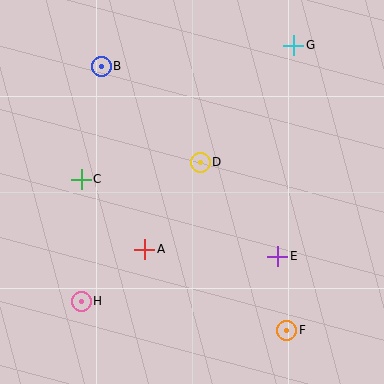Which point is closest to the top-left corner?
Point B is closest to the top-left corner.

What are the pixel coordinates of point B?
Point B is at (101, 66).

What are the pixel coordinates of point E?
Point E is at (278, 256).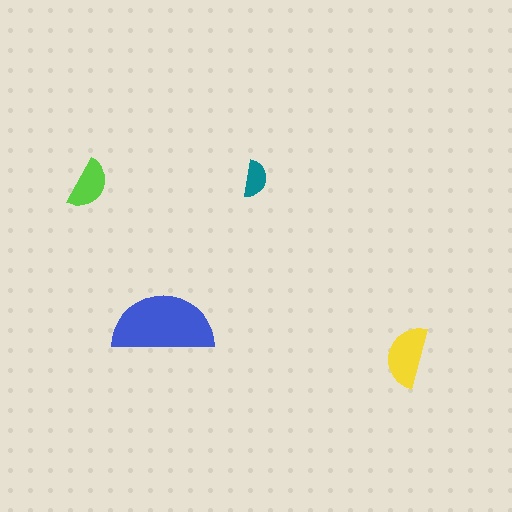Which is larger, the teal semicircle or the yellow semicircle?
The yellow one.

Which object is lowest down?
The yellow semicircle is bottommost.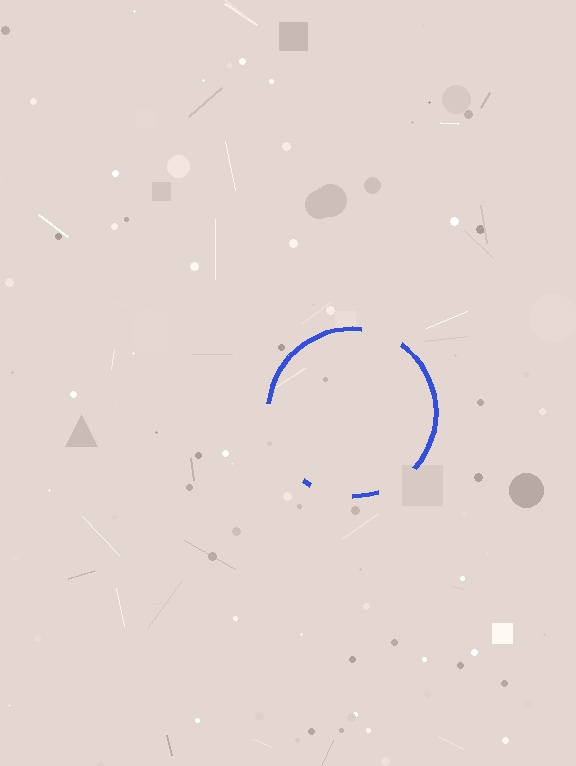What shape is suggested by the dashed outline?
The dashed outline suggests a circle.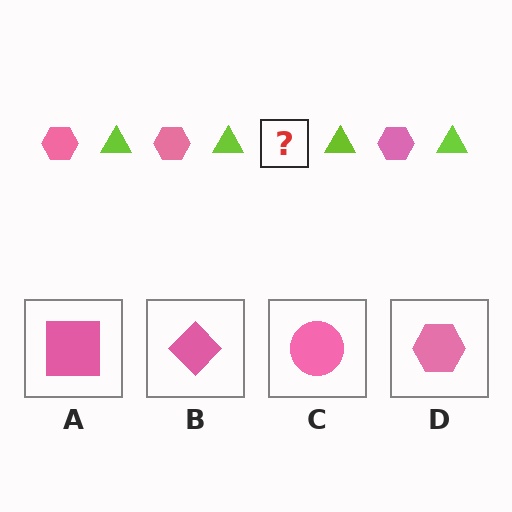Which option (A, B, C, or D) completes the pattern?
D.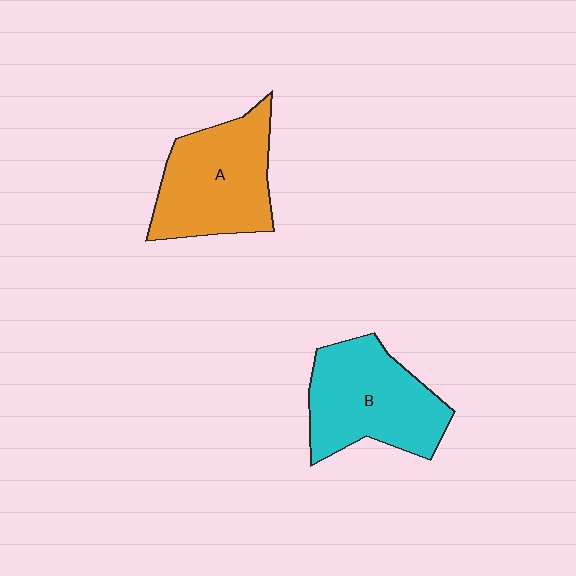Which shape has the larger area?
Shape B (cyan).